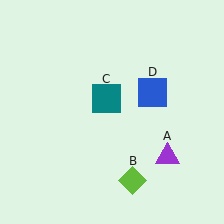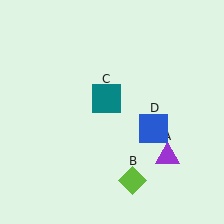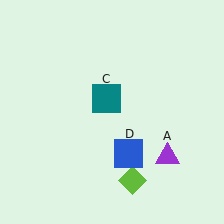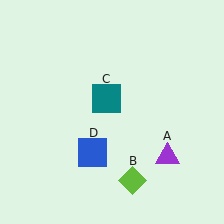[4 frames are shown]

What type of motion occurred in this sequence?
The blue square (object D) rotated clockwise around the center of the scene.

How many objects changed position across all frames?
1 object changed position: blue square (object D).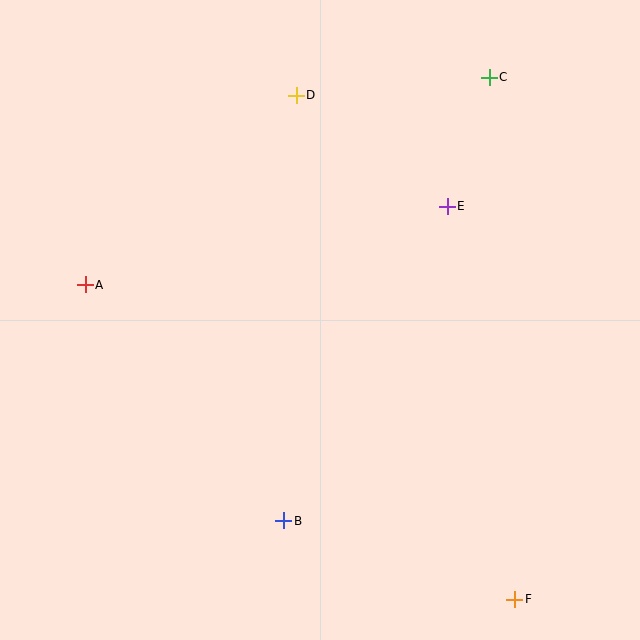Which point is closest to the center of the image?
Point E at (447, 206) is closest to the center.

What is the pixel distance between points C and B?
The distance between C and B is 489 pixels.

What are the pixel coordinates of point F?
Point F is at (515, 599).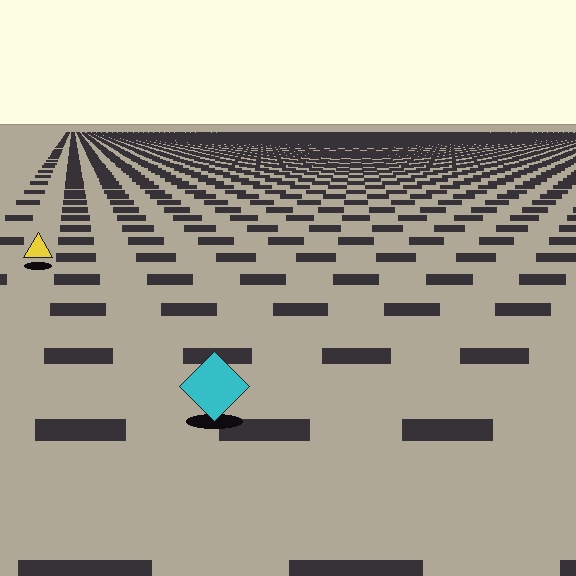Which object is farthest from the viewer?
The yellow triangle is farthest from the viewer. It appears smaller and the ground texture around it is denser.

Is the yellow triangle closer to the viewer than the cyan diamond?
No. The cyan diamond is closer — you can tell from the texture gradient: the ground texture is coarser near it.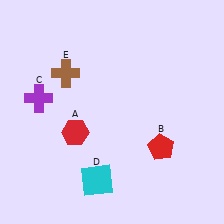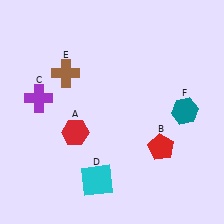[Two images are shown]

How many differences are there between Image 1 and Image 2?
There is 1 difference between the two images.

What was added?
A teal hexagon (F) was added in Image 2.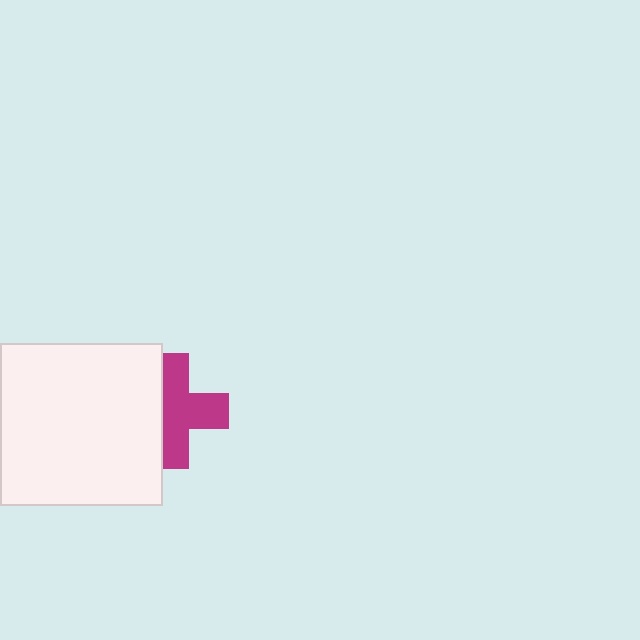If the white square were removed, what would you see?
You would see the complete magenta cross.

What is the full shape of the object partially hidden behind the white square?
The partially hidden object is a magenta cross.